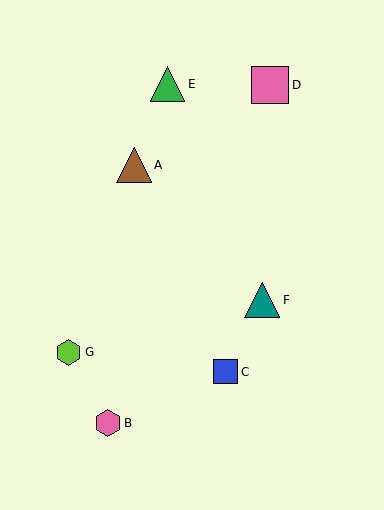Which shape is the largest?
The pink square (labeled D) is the largest.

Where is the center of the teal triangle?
The center of the teal triangle is at (262, 300).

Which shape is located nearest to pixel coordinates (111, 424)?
The pink hexagon (labeled B) at (108, 423) is nearest to that location.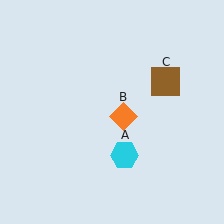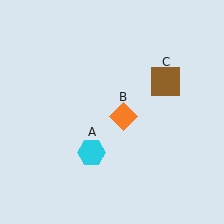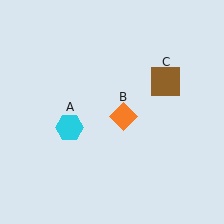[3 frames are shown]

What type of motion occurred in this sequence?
The cyan hexagon (object A) rotated clockwise around the center of the scene.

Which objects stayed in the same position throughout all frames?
Orange diamond (object B) and brown square (object C) remained stationary.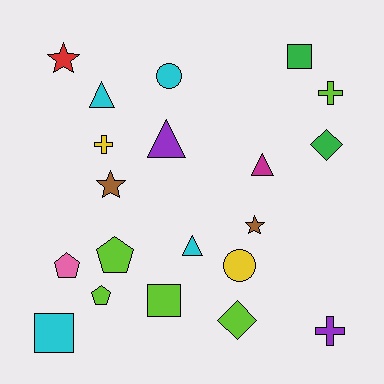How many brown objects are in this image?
There are 2 brown objects.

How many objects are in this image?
There are 20 objects.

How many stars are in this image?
There are 3 stars.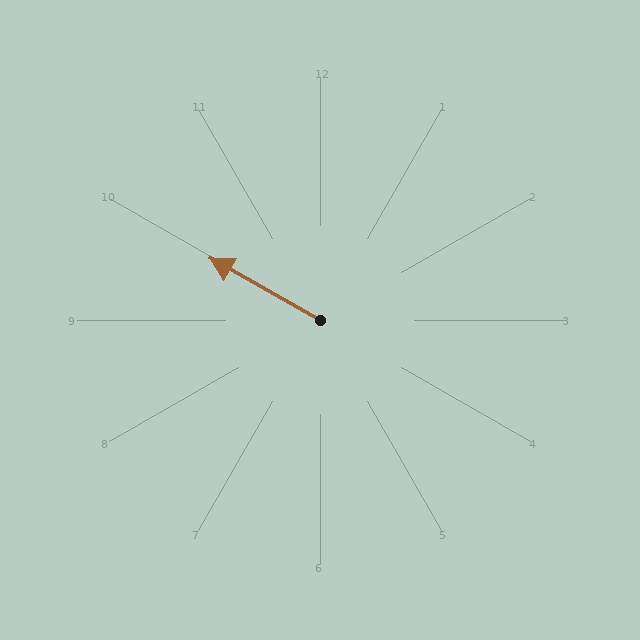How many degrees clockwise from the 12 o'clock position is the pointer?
Approximately 299 degrees.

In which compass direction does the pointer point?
Northwest.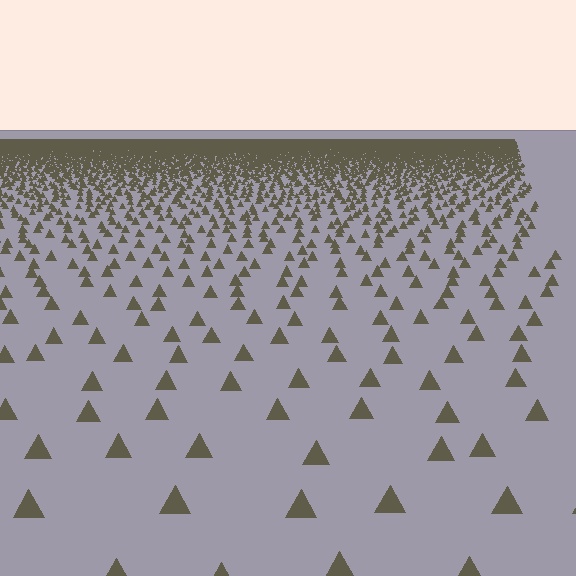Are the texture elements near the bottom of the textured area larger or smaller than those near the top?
Larger. Near the bottom, elements are closer to the viewer and appear at a bigger on-screen size.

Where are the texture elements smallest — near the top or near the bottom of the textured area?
Near the top.